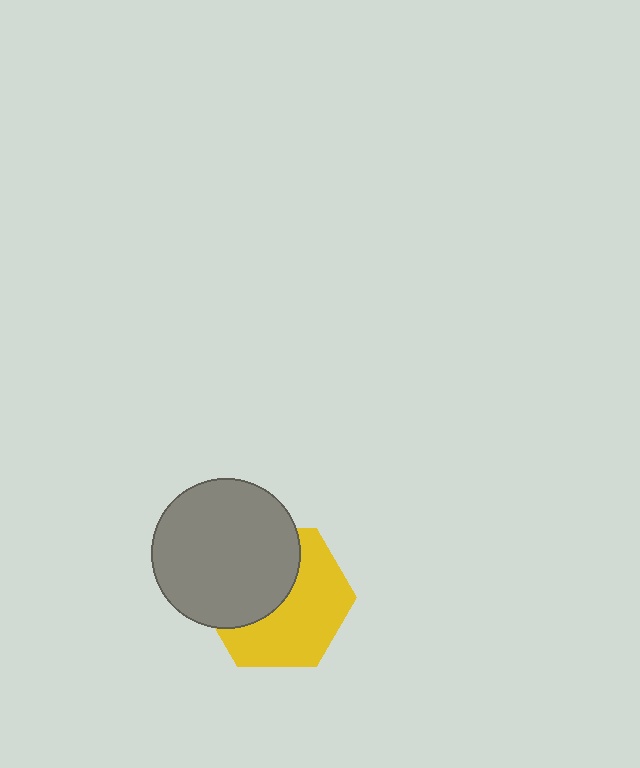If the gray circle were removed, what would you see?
You would see the complete yellow hexagon.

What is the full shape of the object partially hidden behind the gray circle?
The partially hidden object is a yellow hexagon.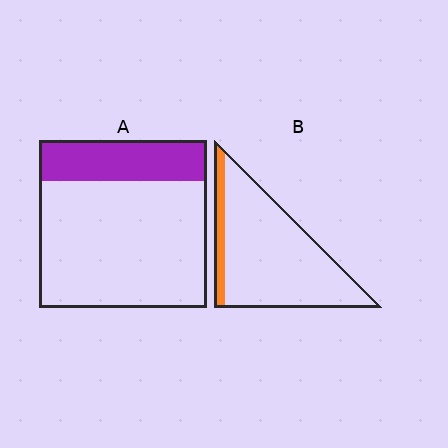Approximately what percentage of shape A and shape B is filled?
A is approximately 25% and B is approximately 15%.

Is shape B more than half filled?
No.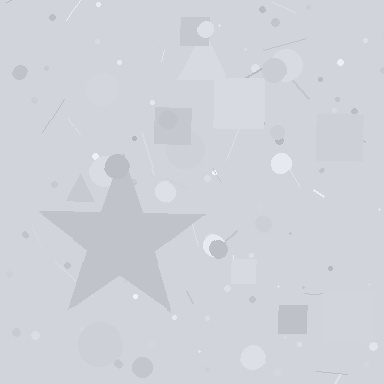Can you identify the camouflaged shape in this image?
The camouflaged shape is a star.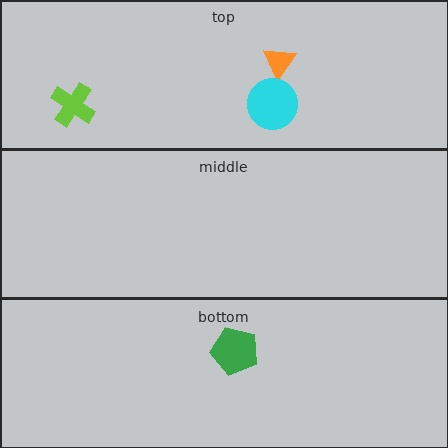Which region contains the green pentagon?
The bottom region.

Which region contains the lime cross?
The top region.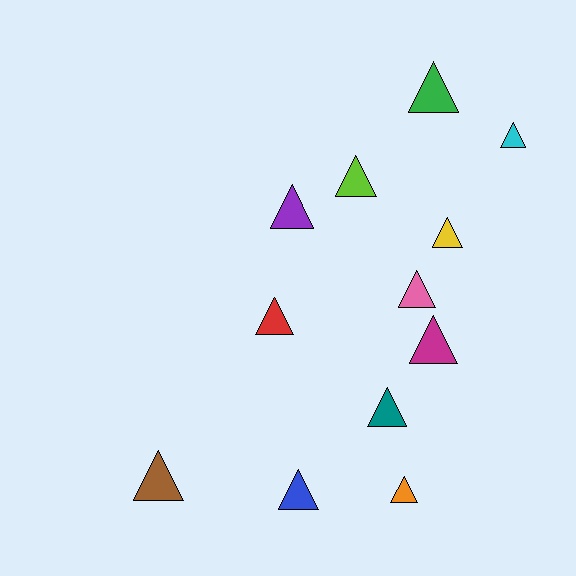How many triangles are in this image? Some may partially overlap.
There are 12 triangles.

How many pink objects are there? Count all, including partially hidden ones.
There is 1 pink object.